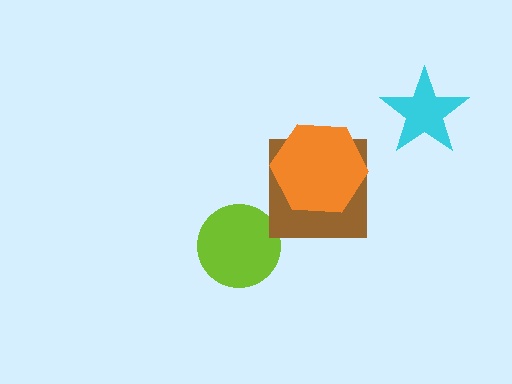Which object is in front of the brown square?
The orange hexagon is in front of the brown square.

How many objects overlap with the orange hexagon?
1 object overlaps with the orange hexagon.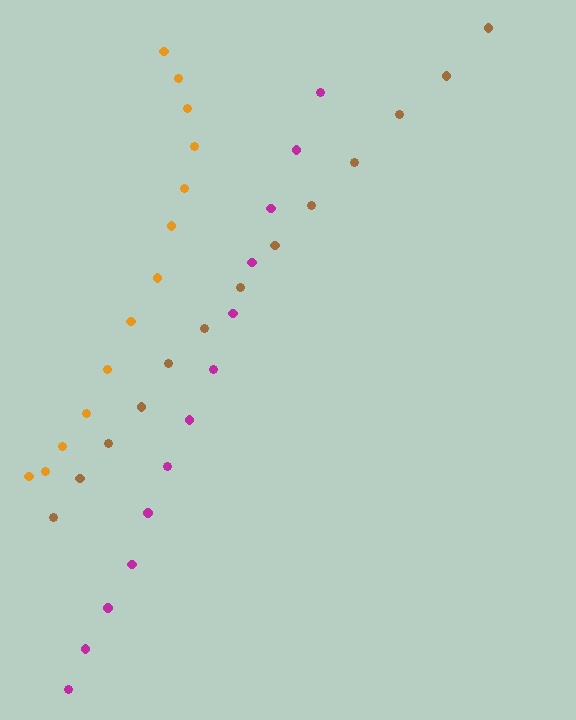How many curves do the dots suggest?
There are 3 distinct paths.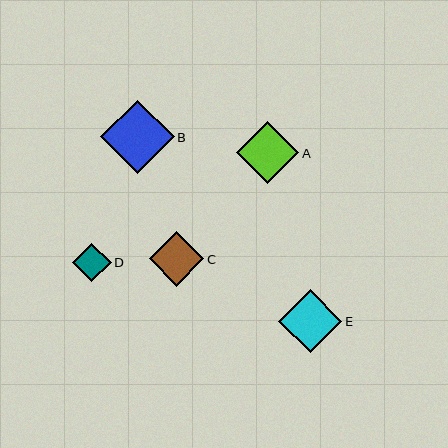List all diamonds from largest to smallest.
From largest to smallest: B, E, A, C, D.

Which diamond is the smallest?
Diamond D is the smallest with a size of approximately 38 pixels.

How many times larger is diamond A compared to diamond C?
Diamond A is approximately 1.2 times the size of diamond C.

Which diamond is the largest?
Diamond B is the largest with a size of approximately 74 pixels.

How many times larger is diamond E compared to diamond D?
Diamond E is approximately 1.6 times the size of diamond D.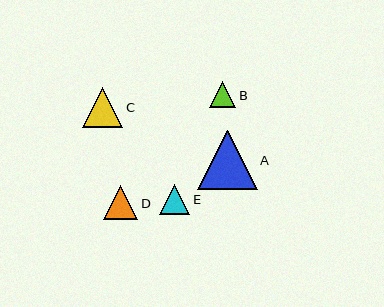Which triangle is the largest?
Triangle A is the largest with a size of approximately 60 pixels.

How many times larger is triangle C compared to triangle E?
Triangle C is approximately 1.3 times the size of triangle E.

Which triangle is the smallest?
Triangle B is the smallest with a size of approximately 26 pixels.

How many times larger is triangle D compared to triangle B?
Triangle D is approximately 1.3 times the size of triangle B.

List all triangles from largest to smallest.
From largest to smallest: A, C, D, E, B.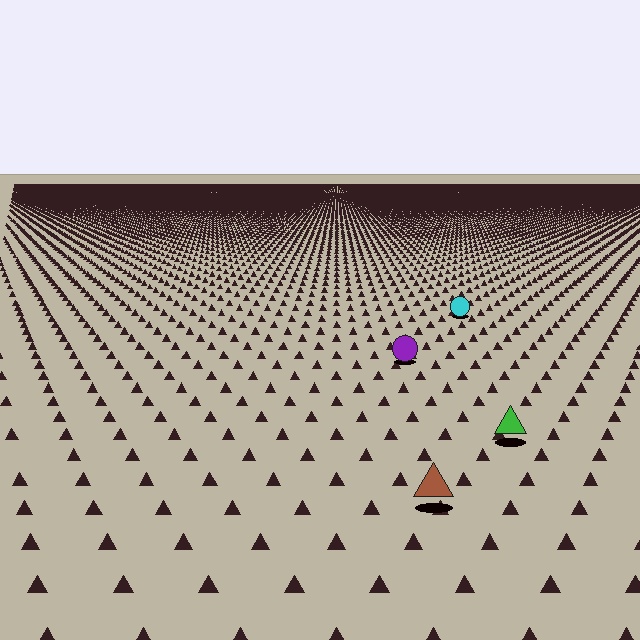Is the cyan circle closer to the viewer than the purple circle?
No. The purple circle is closer — you can tell from the texture gradient: the ground texture is coarser near it.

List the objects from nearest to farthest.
From nearest to farthest: the brown triangle, the green triangle, the purple circle, the cyan circle.